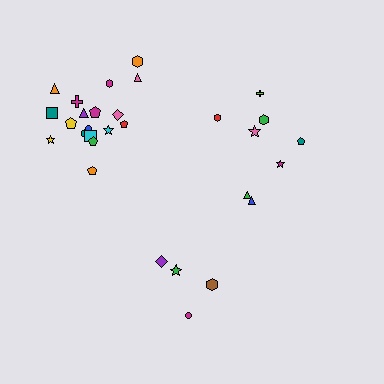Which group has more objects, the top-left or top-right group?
The top-left group.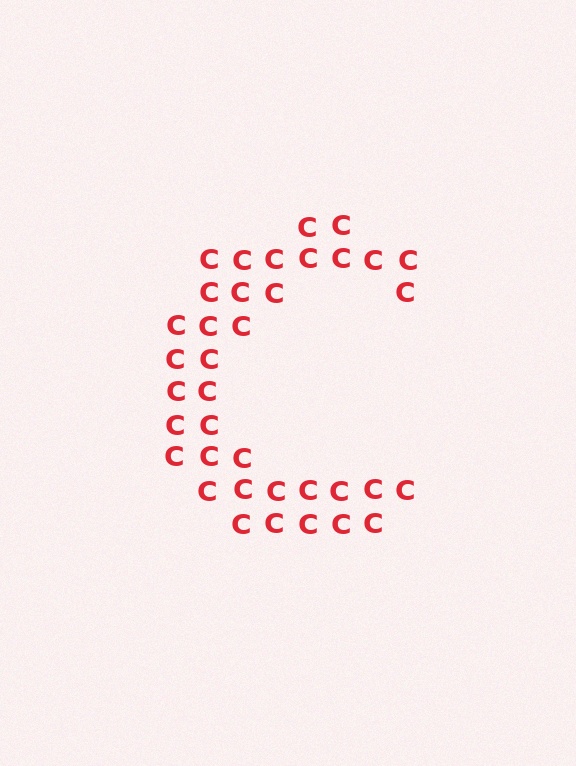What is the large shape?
The large shape is the letter C.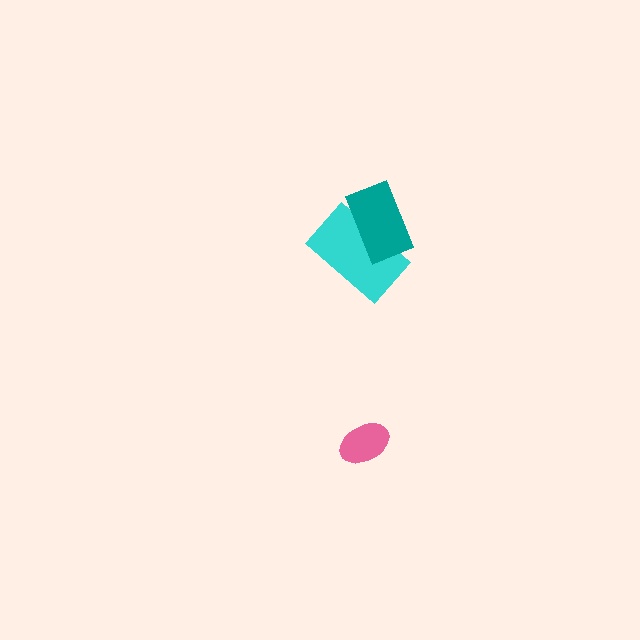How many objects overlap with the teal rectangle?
1 object overlaps with the teal rectangle.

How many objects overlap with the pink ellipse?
0 objects overlap with the pink ellipse.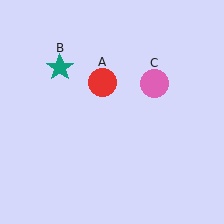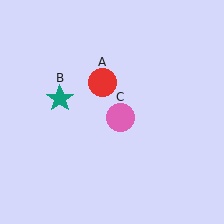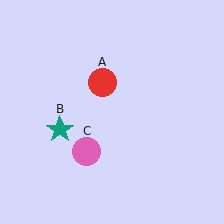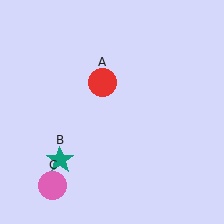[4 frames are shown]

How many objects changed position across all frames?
2 objects changed position: teal star (object B), pink circle (object C).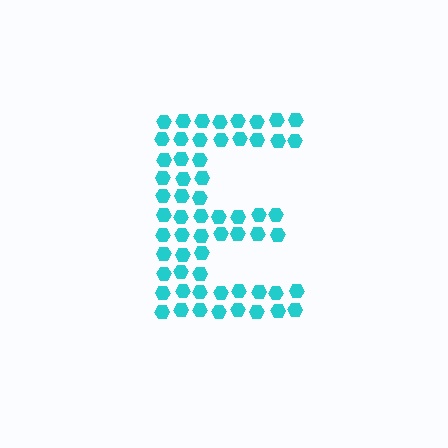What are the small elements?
The small elements are hexagons.